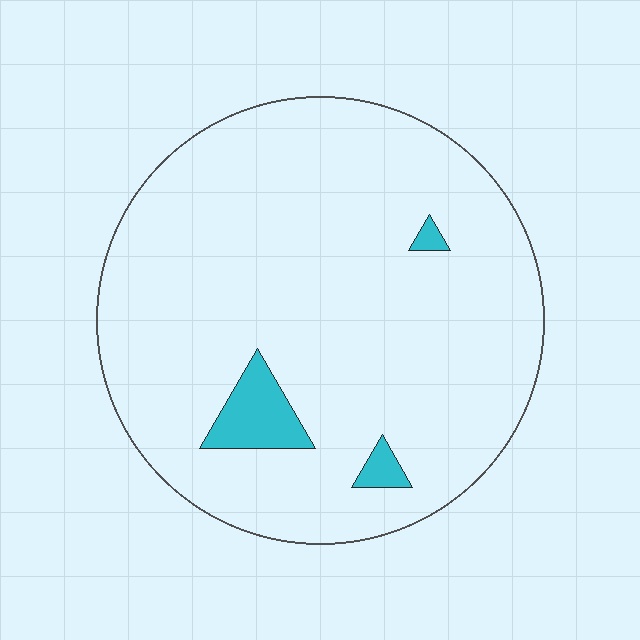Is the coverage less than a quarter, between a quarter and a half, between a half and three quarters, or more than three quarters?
Less than a quarter.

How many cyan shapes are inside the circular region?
3.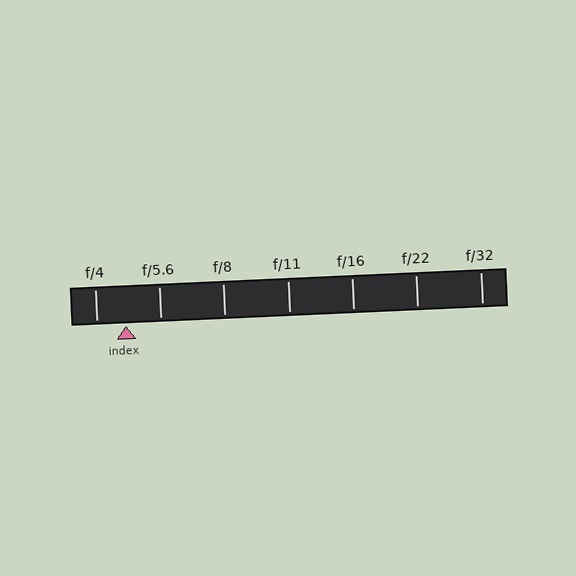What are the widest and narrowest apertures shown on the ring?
The widest aperture shown is f/4 and the narrowest is f/32.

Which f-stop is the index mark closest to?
The index mark is closest to f/4.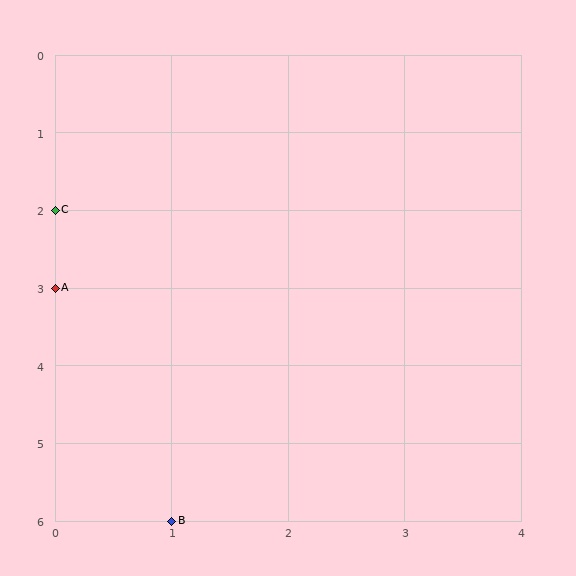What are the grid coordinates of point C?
Point C is at grid coordinates (0, 2).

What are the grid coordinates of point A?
Point A is at grid coordinates (0, 3).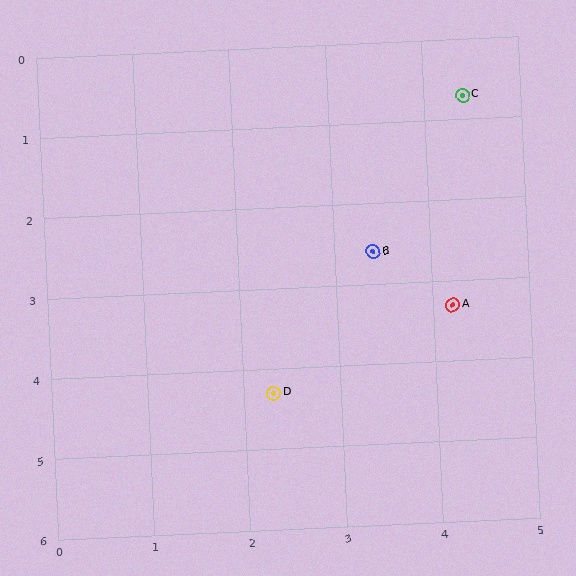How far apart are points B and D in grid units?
Points B and D are about 2.0 grid units apart.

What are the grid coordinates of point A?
Point A is at approximately (4.2, 3.3).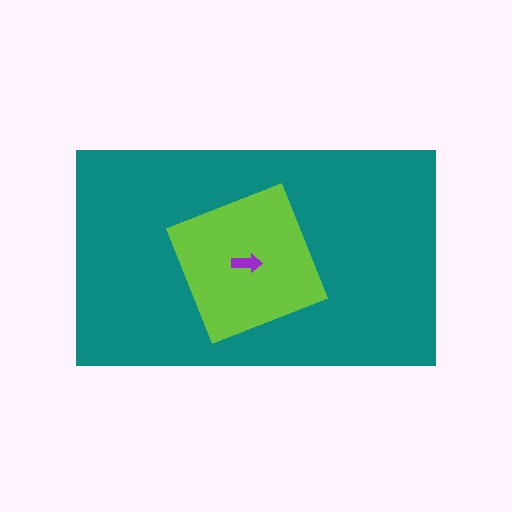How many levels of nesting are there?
3.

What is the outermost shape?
The teal rectangle.